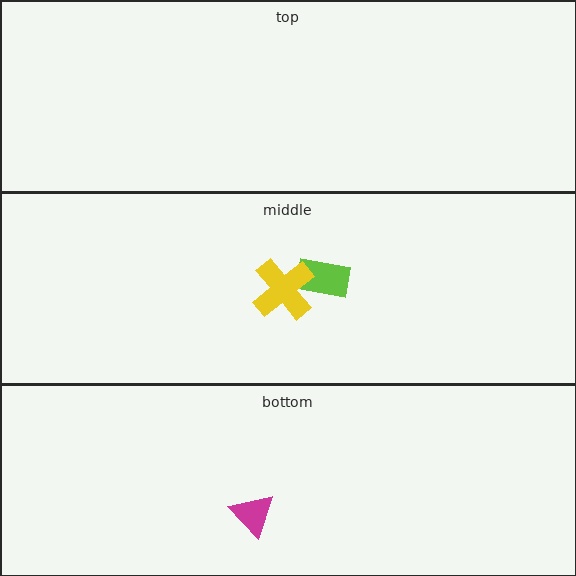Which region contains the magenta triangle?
The bottom region.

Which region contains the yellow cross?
The middle region.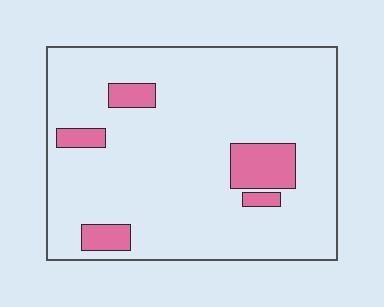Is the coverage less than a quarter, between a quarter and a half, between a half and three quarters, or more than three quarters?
Less than a quarter.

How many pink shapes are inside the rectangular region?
5.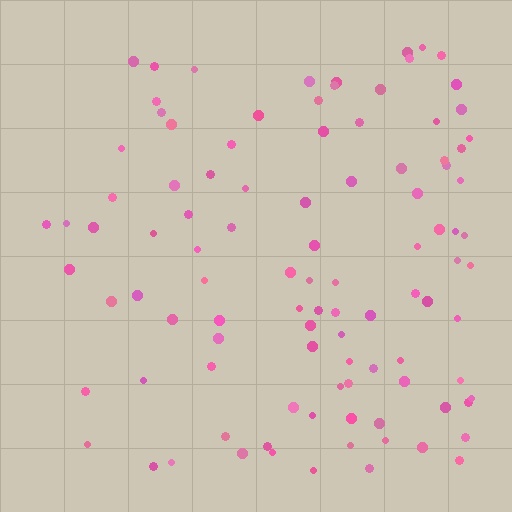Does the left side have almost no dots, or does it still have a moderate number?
Still a moderate number, just noticeably fewer than the right.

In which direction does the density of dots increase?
From left to right, with the right side densest.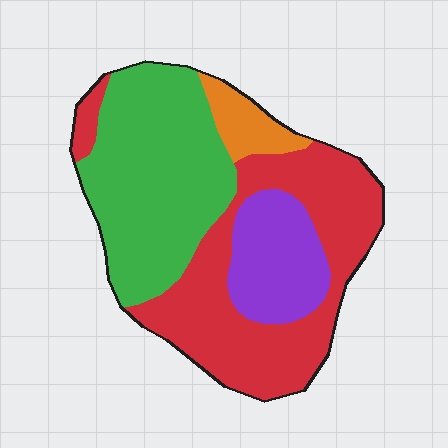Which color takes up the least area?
Orange, at roughly 5%.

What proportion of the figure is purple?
Purple covers 15% of the figure.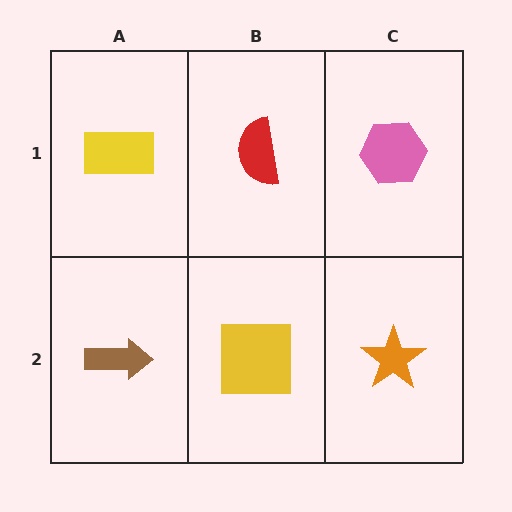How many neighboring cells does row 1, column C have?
2.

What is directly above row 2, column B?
A red semicircle.